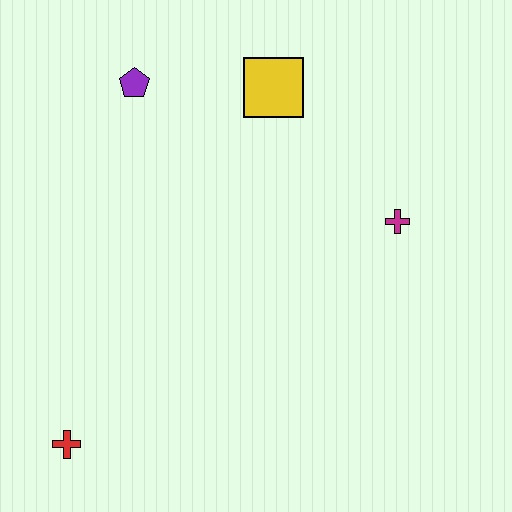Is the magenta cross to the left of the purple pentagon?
No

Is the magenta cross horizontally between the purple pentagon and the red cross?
No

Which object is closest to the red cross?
The purple pentagon is closest to the red cross.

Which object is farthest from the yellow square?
The red cross is farthest from the yellow square.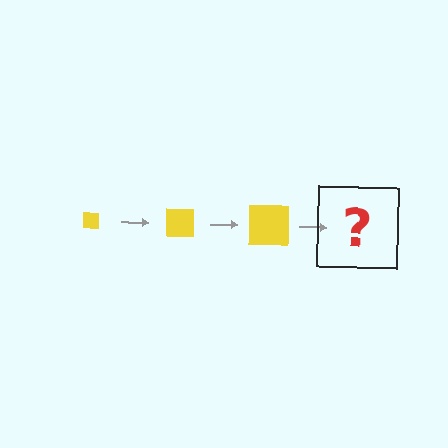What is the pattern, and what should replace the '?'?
The pattern is that the square gets progressively larger each step. The '?' should be a yellow square, larger than the previous one.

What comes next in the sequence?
The next element should be a yellow square, larger than the previous one.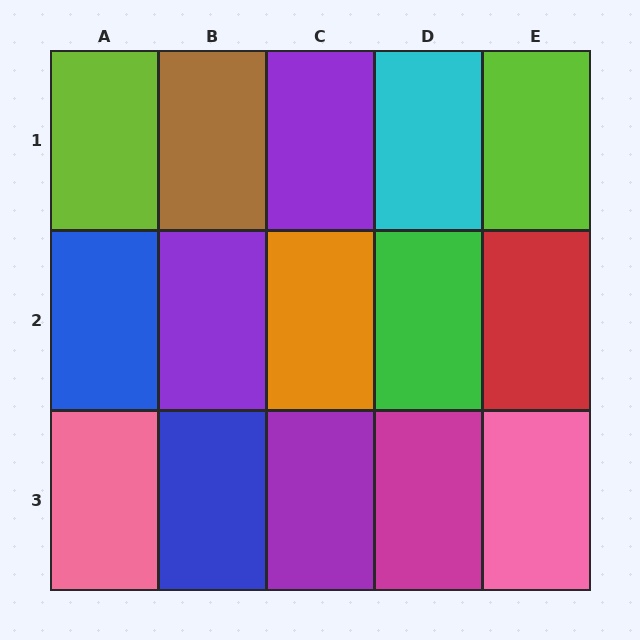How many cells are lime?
2 cells are lime.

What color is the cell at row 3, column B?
Blue.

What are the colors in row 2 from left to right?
Blue, purple, orange, green, red.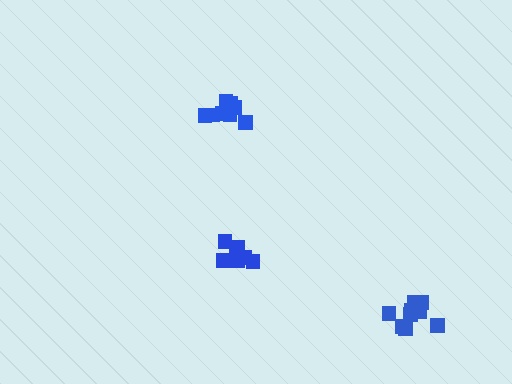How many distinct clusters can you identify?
There are 3 distinct clusters.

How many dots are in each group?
Group 1: 8 dots, Group 2: 9 dots, Group 3: 9 dots (26 total).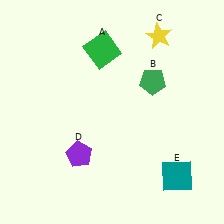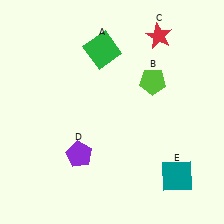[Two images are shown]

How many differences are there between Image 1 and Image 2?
There are 2 differences between the two images.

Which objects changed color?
B changed from green to lime. C changed from yellow to red.